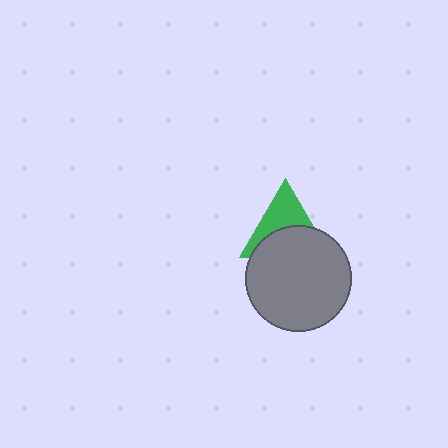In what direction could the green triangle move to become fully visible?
The green triangle could move up. That would shift it out from behind the gray circle entirely.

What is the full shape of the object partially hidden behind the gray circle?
The partially hidden object is a green triangle.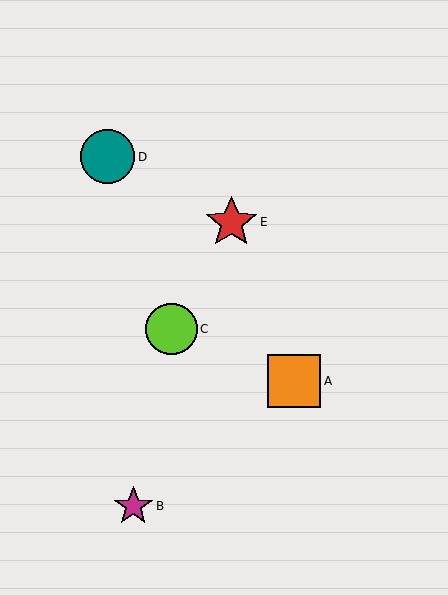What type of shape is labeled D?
Shape D is a teal circle.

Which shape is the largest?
The teal circle (labeled D) is the largest.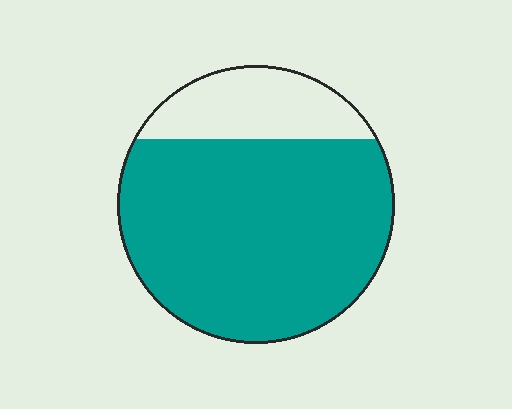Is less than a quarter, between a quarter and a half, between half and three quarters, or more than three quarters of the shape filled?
More than three quarters.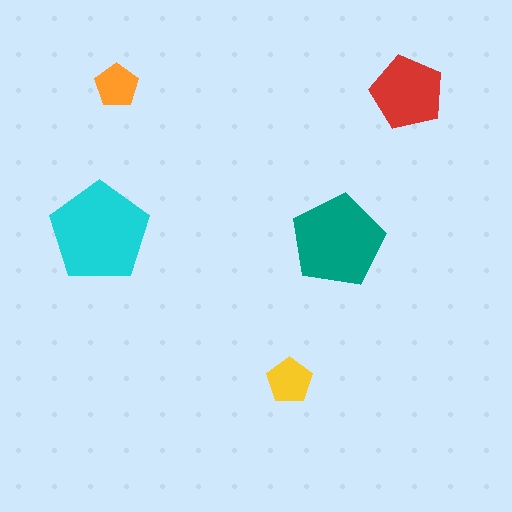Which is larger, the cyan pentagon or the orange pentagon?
The cyan one.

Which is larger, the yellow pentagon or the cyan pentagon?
The cyan one.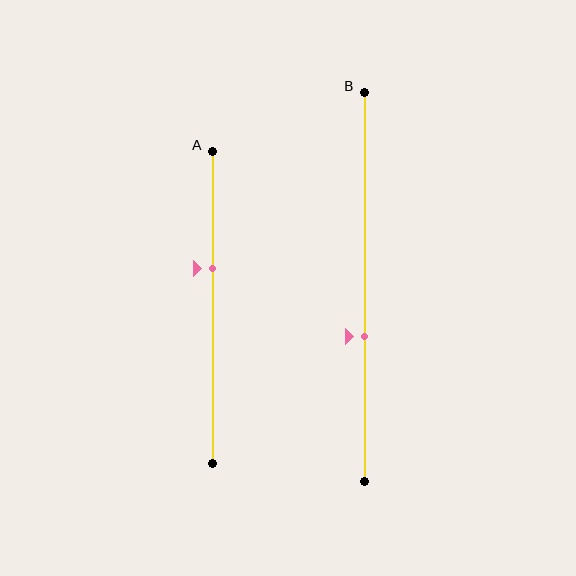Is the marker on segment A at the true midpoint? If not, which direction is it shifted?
No, the marker on segment A is shifted upward by about 12% of the segment length.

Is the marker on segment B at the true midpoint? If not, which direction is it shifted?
No, the marker on segment B is shifted downward by about 13% of the segment length.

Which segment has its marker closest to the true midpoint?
Segment A has its marker closest to the true midpoint.